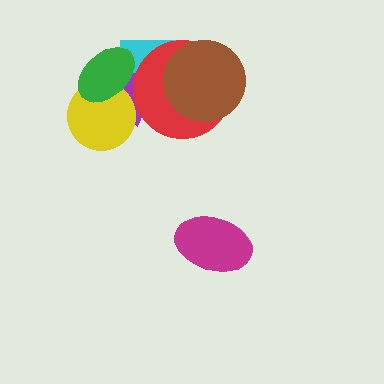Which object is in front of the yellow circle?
The green ellipse is in front of the yellow circle.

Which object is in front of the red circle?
The brown circle is in front of the red circle.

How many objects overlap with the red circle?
3 objects overlap with the red circle.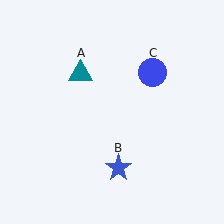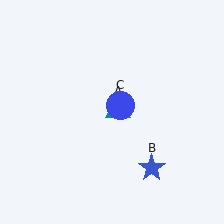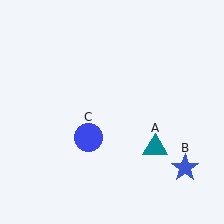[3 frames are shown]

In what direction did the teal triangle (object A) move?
The teal triangle (object A) moved down and to the right.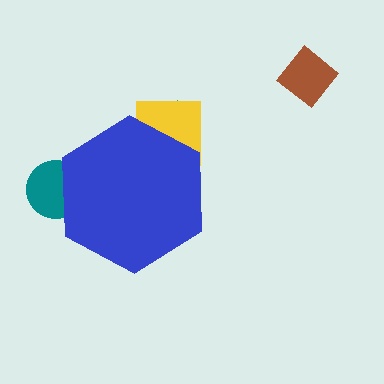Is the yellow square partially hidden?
Yes, the yellow square is partially hidden behind the blue hexagon.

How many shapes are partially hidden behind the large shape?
3 shapes are partially hidden.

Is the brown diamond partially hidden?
No, the brown diamond is fully visible.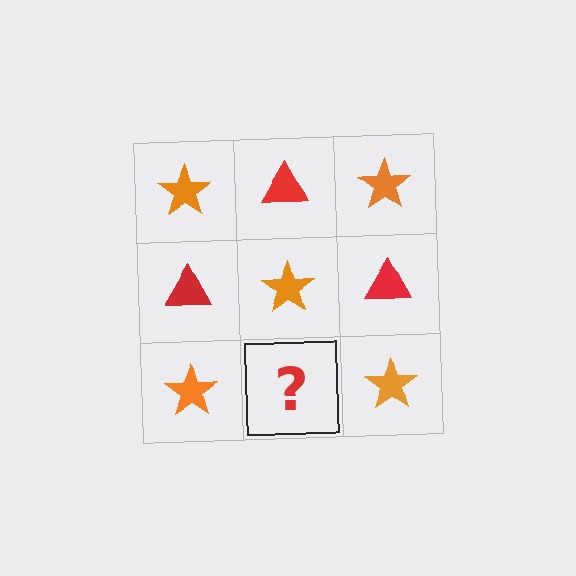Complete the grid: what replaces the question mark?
The question mark should be replaced with a red triangle.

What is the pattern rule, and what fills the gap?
The rule is that it alternates orange star and red triangle in a checkerboard pattern. The gap should be filled with a red triangle.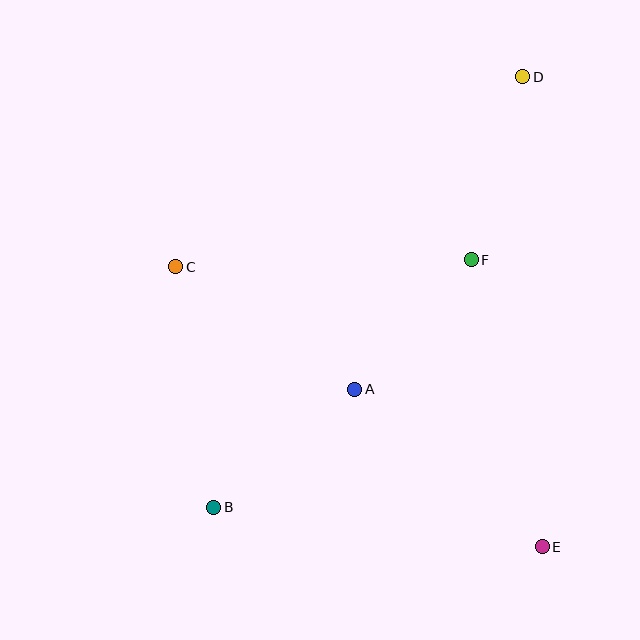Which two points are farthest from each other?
Points B and D are farthest from each other.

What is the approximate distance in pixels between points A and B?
The distance between A and B is approximately 184 pixels.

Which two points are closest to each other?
Points A and F are closest to each other.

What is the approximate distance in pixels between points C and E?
The distance between C and E is approximately 462 pixels.